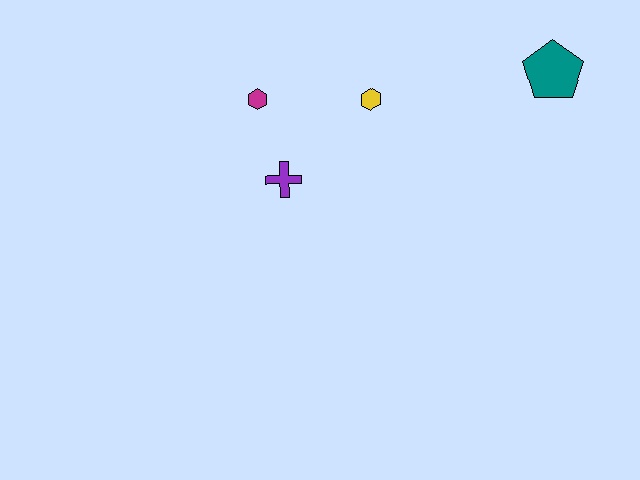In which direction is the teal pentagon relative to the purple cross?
The teal pentagon is to the right of the purple cross.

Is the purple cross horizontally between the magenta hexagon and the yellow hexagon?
Yes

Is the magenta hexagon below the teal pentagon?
Yes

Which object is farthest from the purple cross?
The teal pentagon is farthest from the purple cross.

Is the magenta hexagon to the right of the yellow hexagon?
No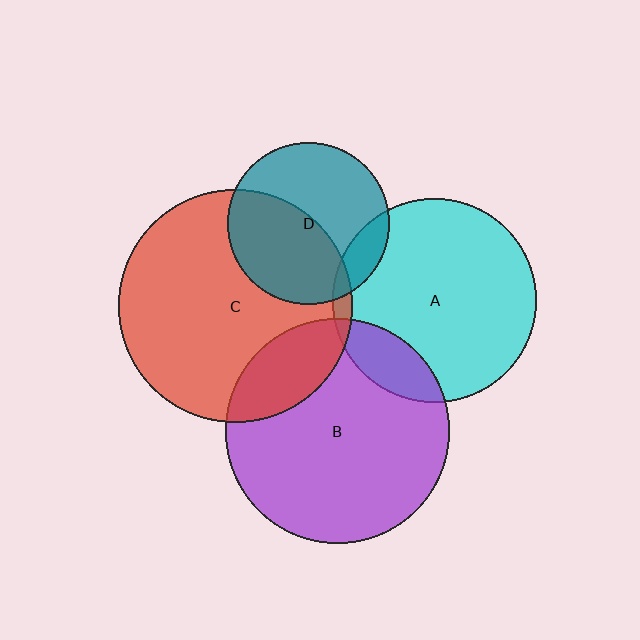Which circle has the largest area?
Circle C (red).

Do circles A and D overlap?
Yes.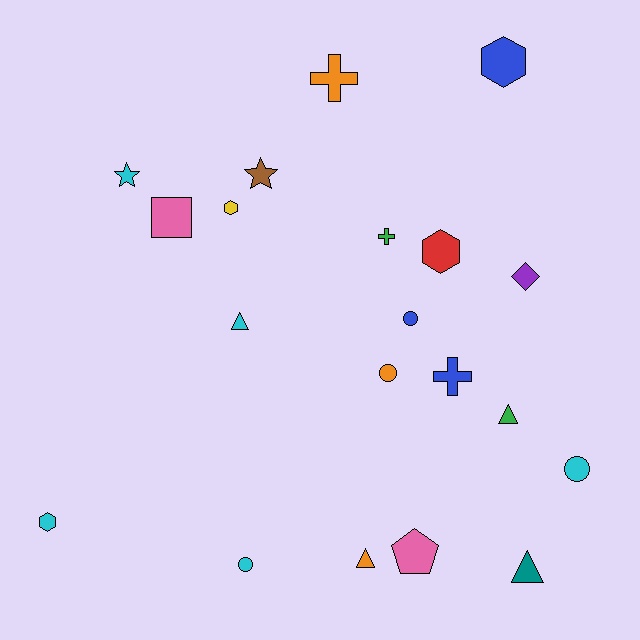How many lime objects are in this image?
There are no lime objects.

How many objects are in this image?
There are 20 objects.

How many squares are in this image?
There is 1 square.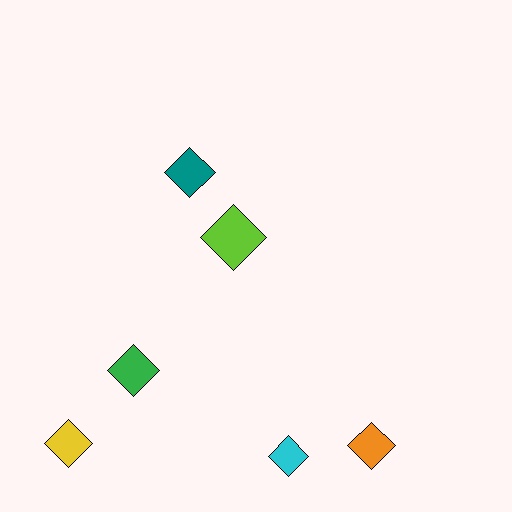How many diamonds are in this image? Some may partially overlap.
There are 6 diamonds.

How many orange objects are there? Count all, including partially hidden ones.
There is 1 orange object.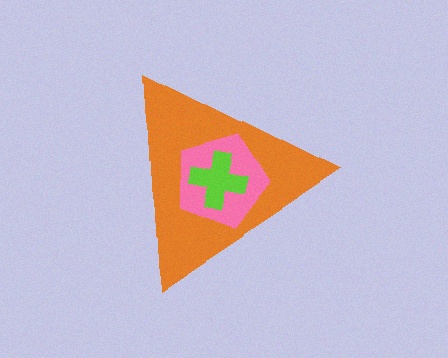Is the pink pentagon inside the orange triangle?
Yes.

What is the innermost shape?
The lime cross.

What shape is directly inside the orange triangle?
The pink pentagon.